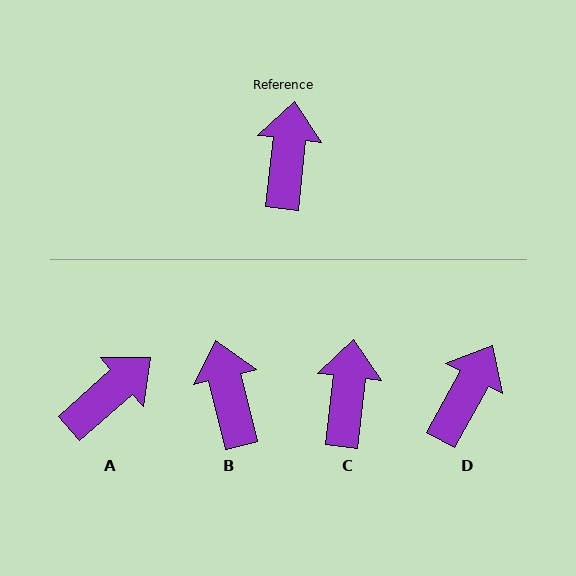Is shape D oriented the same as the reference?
No, it is off by about 22 degrees.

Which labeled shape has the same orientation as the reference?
C.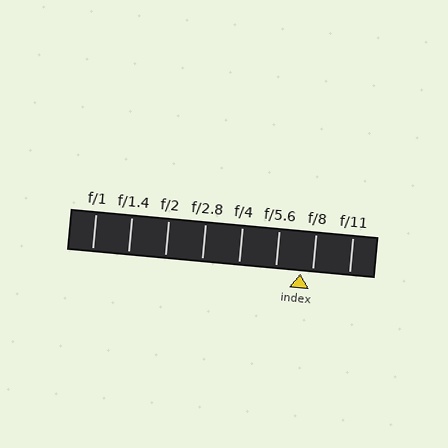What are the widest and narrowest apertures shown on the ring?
The widest aperture shown is f/1 and the narrowest is f/11.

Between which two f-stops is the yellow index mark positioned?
The index mark is between f/5.6 and f/8.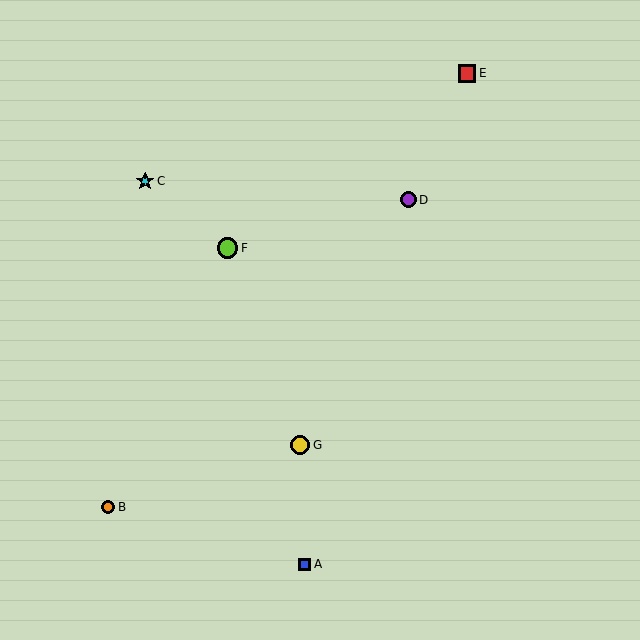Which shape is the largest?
The lime circle (labeled F) is the largest.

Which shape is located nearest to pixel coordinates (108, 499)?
The orange circle (labeled B) at (108, 507) is nearest to that location.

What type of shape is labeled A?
Shape A is a blue square.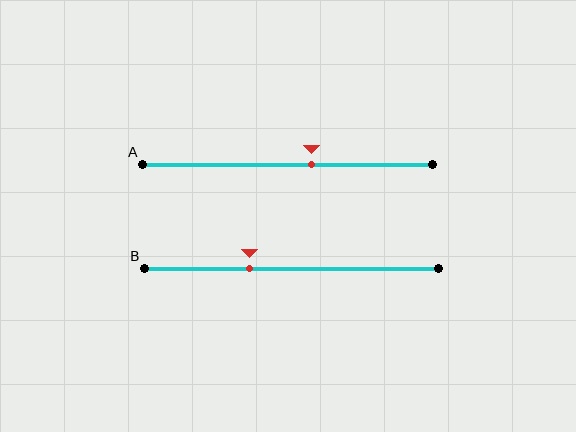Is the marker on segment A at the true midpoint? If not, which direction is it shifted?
No, the marker on segment A is shifted to the right by about 8% of the segment length.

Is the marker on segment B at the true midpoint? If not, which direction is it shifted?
No, the marker on segment B is shifted to the left by about 14% of the segment length.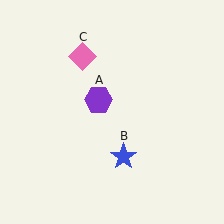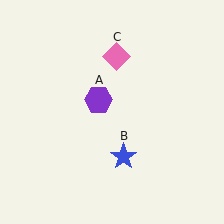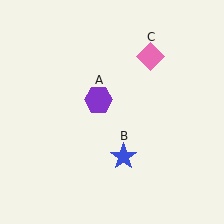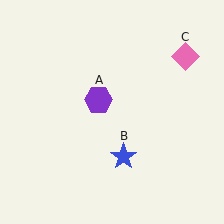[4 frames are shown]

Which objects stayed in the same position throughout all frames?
Purple hexagon (object A) and blue star (object B) remained stationary.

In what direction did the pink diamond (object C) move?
The pink diamond (object C) moved right.